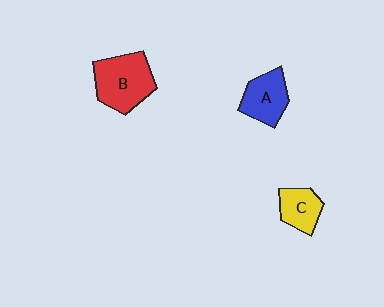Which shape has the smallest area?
Shape C (yellow).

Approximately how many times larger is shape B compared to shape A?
Approximately 1.4 times.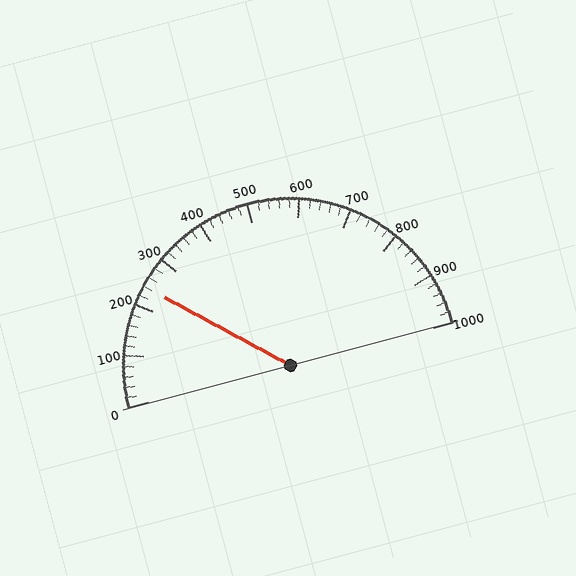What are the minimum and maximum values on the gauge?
The gauge ranges from 0 to 1000.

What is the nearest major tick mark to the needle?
The nearest major tick mark is 200.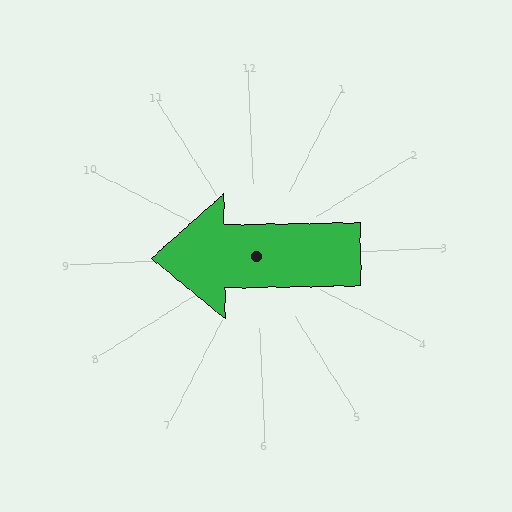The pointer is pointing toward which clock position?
Roughly 9 o'clock.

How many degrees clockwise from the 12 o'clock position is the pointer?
Approximately 272 degrees.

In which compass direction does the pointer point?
West.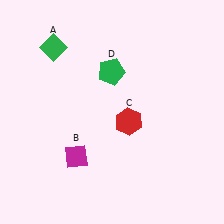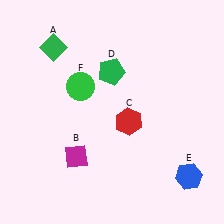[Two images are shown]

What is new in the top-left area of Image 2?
A green circle (F) was added in the top-left area of Image 2.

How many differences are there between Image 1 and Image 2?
There are 2 differences between the two images.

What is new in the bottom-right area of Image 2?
A blue hexagon (E) was added in the bottom-right area of Image 2.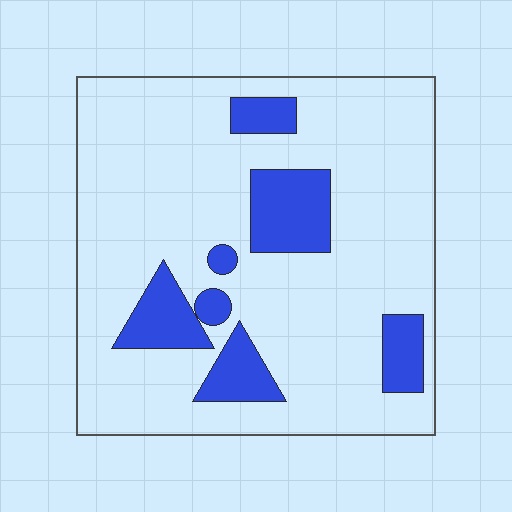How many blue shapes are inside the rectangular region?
7.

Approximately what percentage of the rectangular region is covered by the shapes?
Approximately 20%.